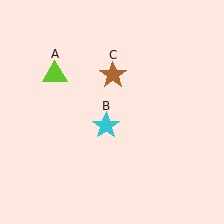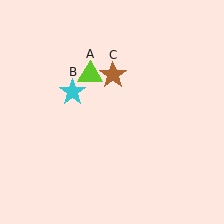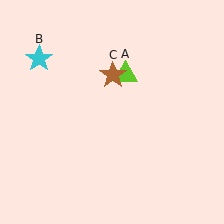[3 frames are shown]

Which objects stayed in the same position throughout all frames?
Brown star (object C) remained stationary.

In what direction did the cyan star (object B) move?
The cyan star (object B) moved up and to the left.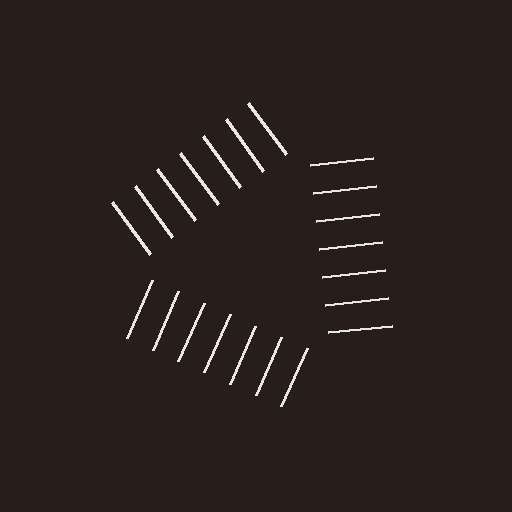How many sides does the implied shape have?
3 sides — the line-ends trace a triangle.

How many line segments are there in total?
21 — 7 along each of the 3 edges.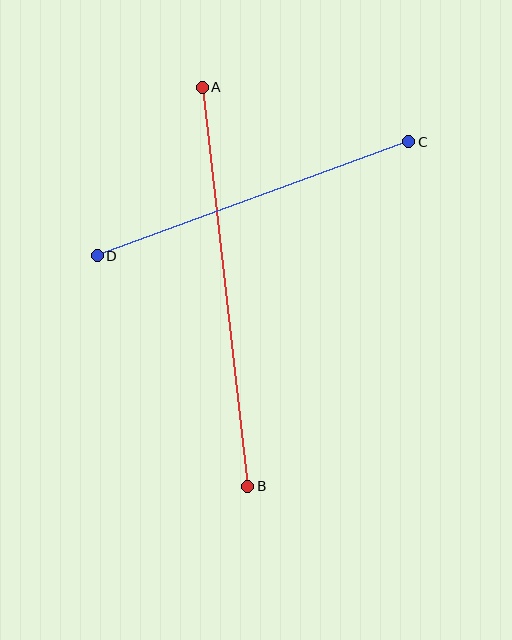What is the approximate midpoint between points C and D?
The midpoint is at approximately (253, 199) pixels.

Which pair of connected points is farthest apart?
Points A and B are farthest apart.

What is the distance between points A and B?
The distance is approximately 402 pixels.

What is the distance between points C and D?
The distance is approximately 332 pixels.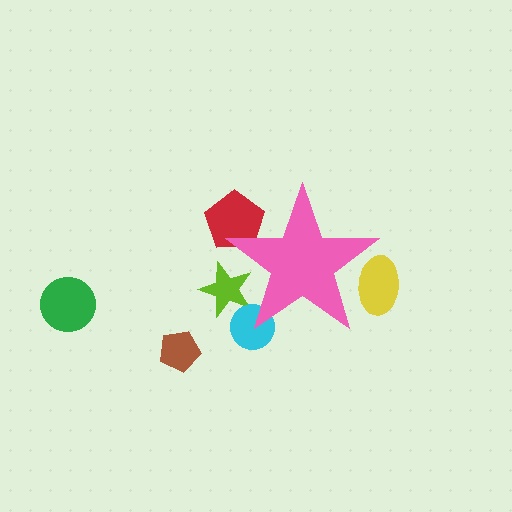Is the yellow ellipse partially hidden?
Yes, the yellow ellipse is partially hidden behind the pink star.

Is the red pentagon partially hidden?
Yes, the red pentagon is partially hidden behind the pink star.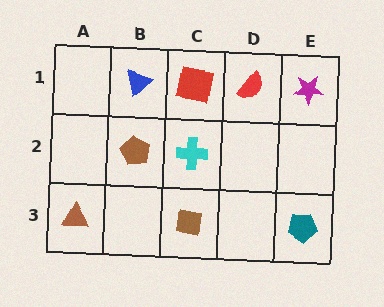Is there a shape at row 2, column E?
No, that cell is empty.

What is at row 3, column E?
A teal pentagon.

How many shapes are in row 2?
2 shapes.